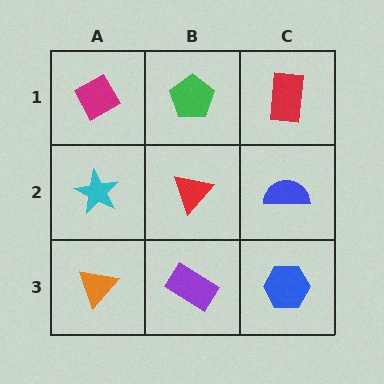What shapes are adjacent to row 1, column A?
A cyan star (row 2, column A), a green pentagon (row 1, column B).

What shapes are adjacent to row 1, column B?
A red triangle (row 2, column B), a magenta diamond (row 1, column A), a red rectangle (row 1, column C).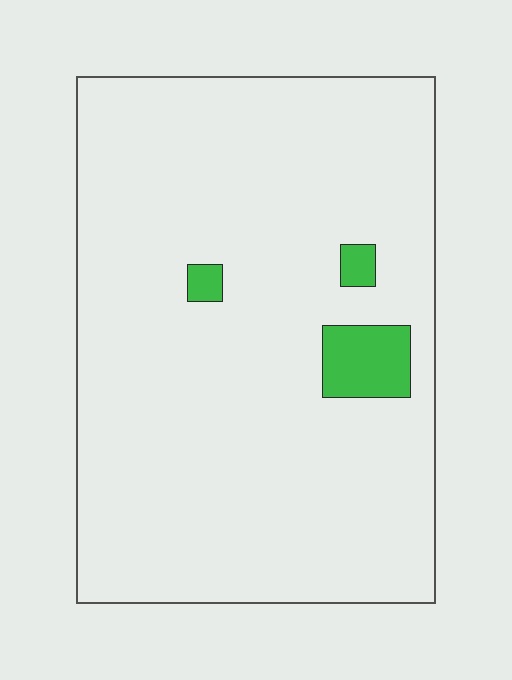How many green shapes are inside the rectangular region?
3.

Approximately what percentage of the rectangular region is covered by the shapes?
Approximately 5%.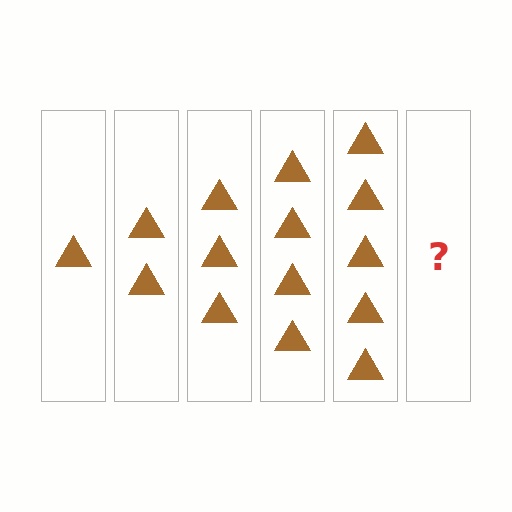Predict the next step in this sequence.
The next step is 6 triangles.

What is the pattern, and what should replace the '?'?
The pattern is that each step adds one more triangle. The '?' should be 6 triangles.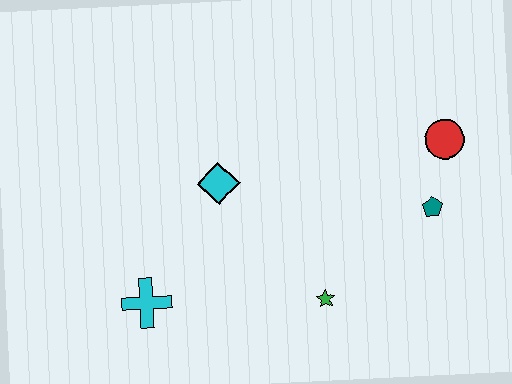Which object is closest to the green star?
The teal pentagon is closest to the green star.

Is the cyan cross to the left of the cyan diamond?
Yes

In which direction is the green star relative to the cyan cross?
The green star is to the right of the cyan cross.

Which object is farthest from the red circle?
The cyan cross is farthest from the red circle.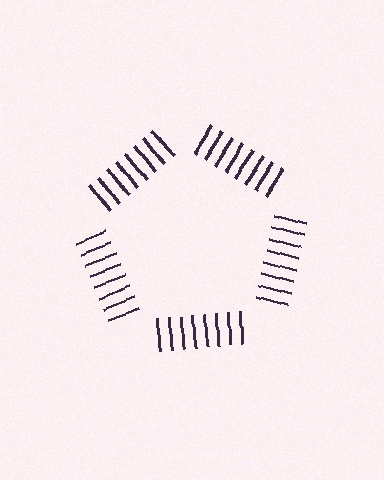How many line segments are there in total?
40 — 8 along each of the 5 edges.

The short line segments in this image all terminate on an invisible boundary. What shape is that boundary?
An illusory pentagon — the line segments terminate on its edges but no continuous stroke is drawn.